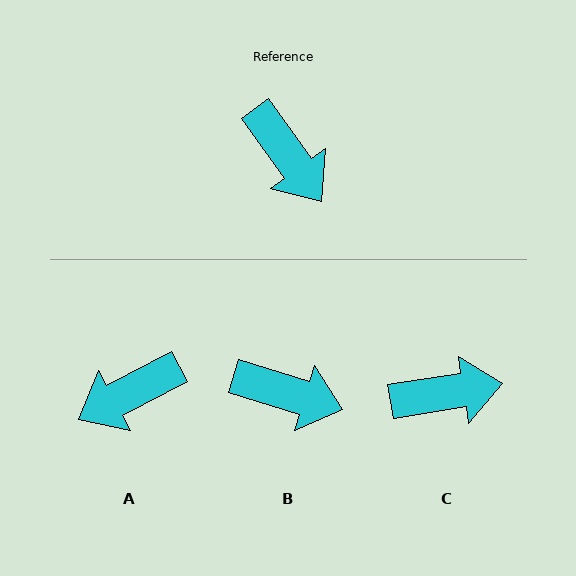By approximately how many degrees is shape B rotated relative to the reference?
Approximately 37 degrees counter-clockwise.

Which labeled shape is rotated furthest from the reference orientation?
A, about 98 degrees away.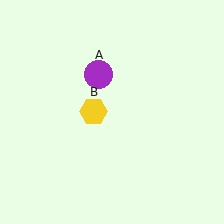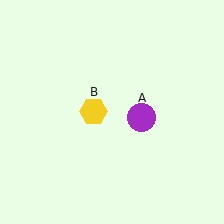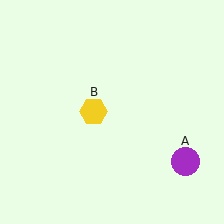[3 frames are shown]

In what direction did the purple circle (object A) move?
The purple circle (object A) moved down and to the right.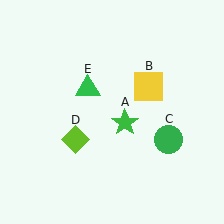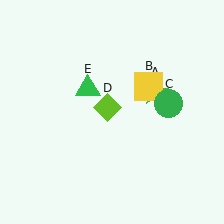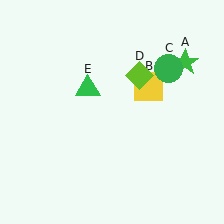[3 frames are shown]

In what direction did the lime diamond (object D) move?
The lime diamond (object D) moved up and to the right.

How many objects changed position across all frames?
3 objects changed position: green star (object A), green circle (object C), lime diamond (object D).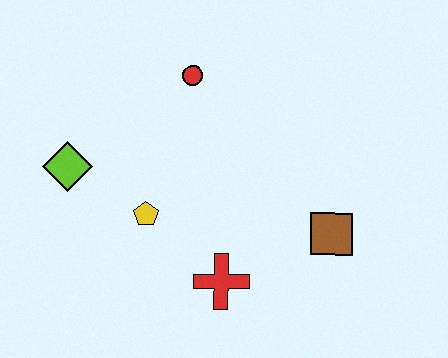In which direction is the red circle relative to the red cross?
The red circle is above the red cross.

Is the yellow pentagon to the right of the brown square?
No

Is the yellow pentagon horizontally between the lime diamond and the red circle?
Yes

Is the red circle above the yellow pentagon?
Yes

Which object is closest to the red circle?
The yellow pentagon is closest to the red circle.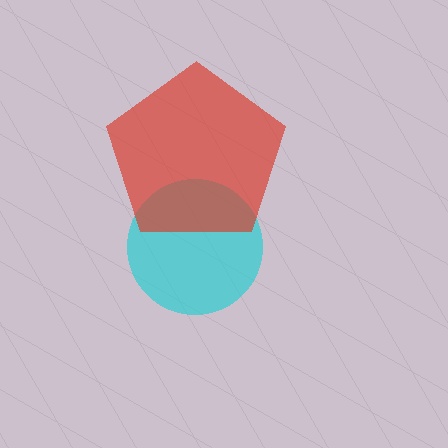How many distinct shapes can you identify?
There are 2 distinct shapes: a cyan circle, a red pentagon.